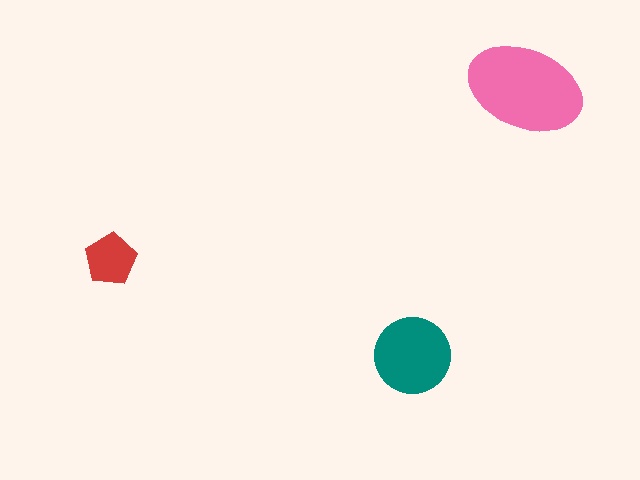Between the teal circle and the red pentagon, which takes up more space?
The teal circle.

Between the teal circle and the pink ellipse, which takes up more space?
The pink ellipse.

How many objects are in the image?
There are 3 objects in the image.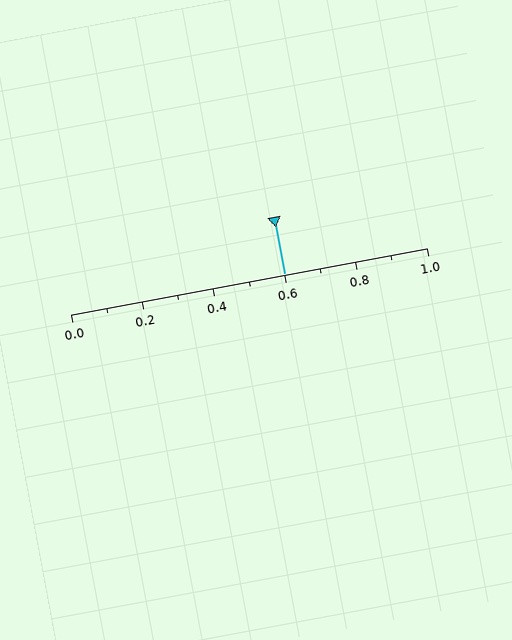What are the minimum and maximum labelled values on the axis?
The axis runs from 0.0 to 1.0.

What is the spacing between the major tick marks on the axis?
The major ticks are spaced 0.2 apart.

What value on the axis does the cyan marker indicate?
The marker indicates approximately 0.6.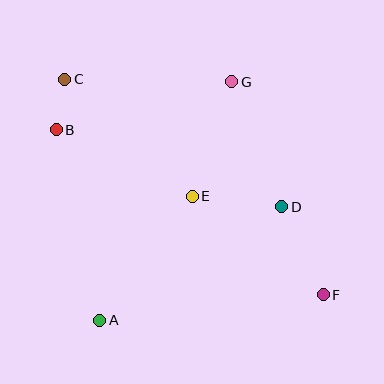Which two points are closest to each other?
Points B and C are closest to each other.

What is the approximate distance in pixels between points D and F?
The distance between D and F is approximately 97 pixels.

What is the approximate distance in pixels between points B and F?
The distance between B and F is approximately 314 pixels.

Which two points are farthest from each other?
Points C and F are farthest from each other.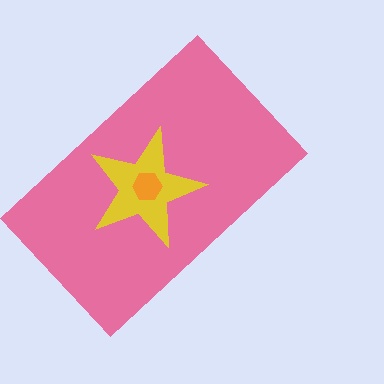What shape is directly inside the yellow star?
The orange hexagon.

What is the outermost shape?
The pink rectangle.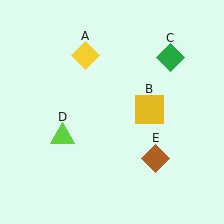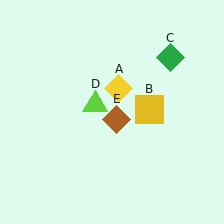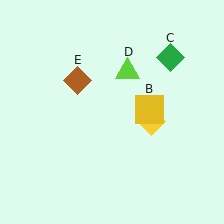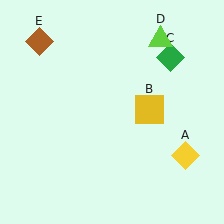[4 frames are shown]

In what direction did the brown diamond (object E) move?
The brown diamond (object E) moved up and to the left.